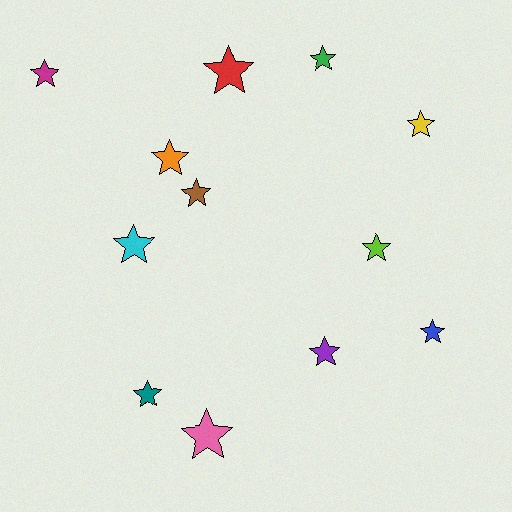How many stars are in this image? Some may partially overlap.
There are 12 stars.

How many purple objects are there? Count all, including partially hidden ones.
There is 1 purple object.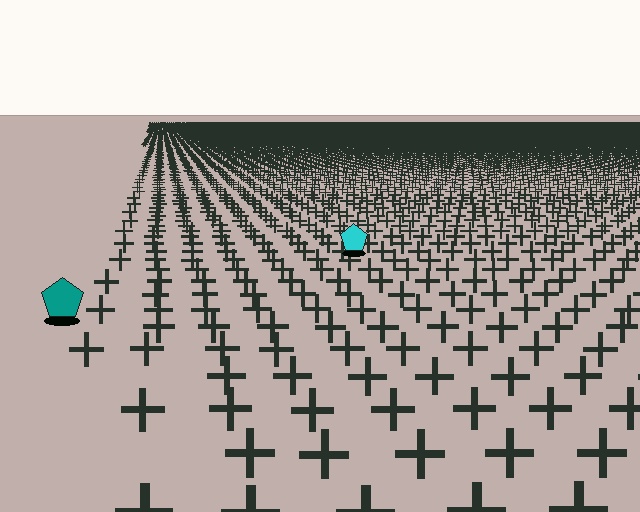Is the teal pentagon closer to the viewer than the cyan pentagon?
Yes. The teal pentagon is closer — you can tell from the texture gradient: the ground texture is coarser near it.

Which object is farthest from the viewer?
The cyan pentagon is farthest from the viewer. It appears smaller and the ground texture around it is denser.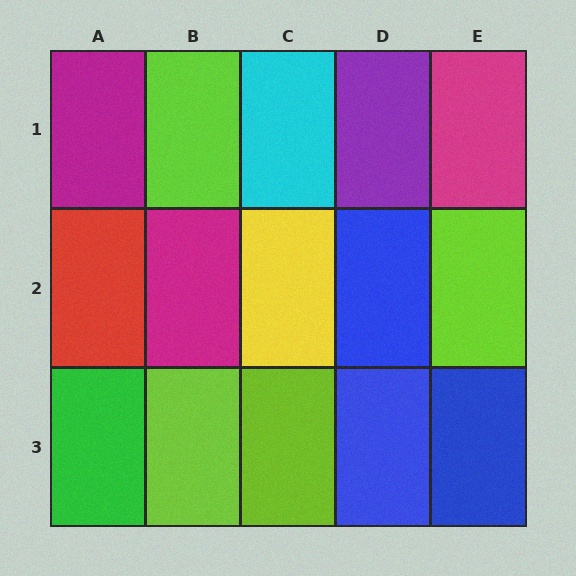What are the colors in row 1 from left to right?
Magenta, lime, cyan, purple, magenta.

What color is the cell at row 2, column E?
Lime.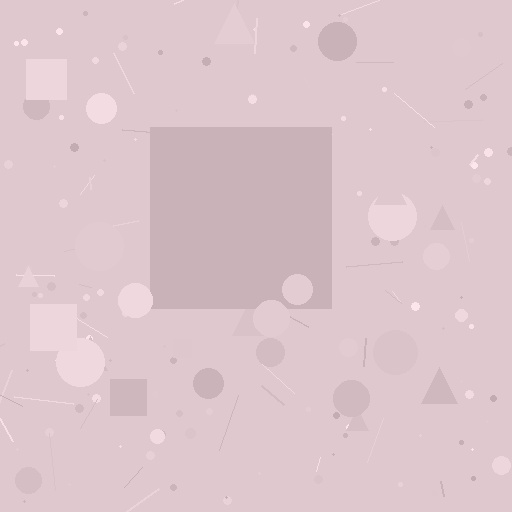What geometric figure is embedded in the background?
A square is embedded in the background.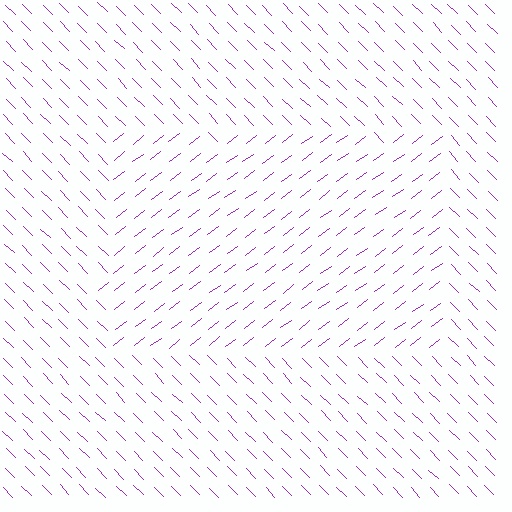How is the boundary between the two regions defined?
The boundary is defined purely by a change in line orientation (approximately 82 degrees difference). All lines are the same color and thickness.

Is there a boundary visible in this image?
Yes, there is a texture boundary formed by a change in line orientation.